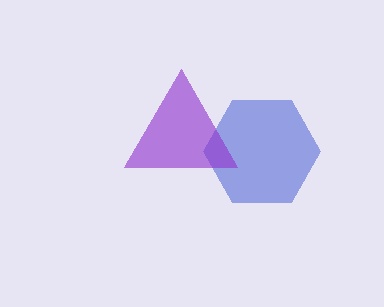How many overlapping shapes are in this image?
There are 2 overlapping shapes in the image.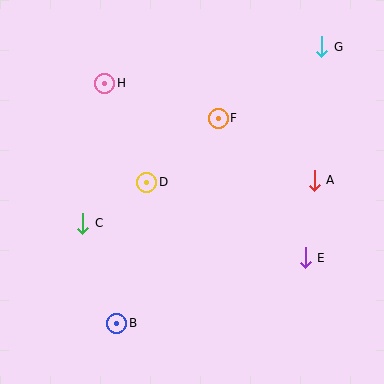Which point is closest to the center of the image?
Point D at (147, 182) is closest to the center.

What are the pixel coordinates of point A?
Point A is at (314, 181).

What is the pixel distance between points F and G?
The distance between F and G is 126 pixels.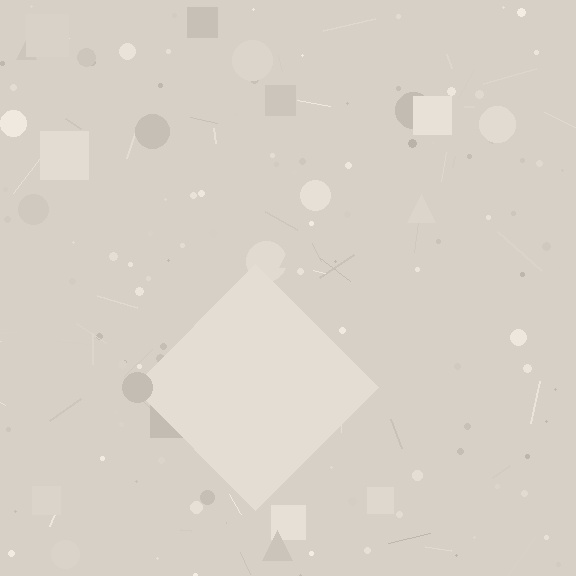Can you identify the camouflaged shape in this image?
The camouflaged shape is a diamond.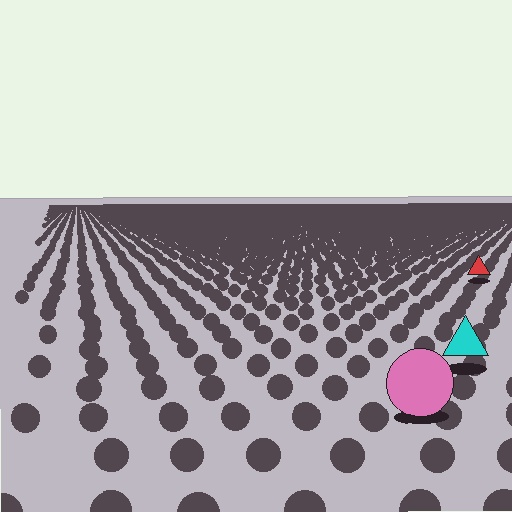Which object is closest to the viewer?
The pink circle is closest. The texture marks near it are larger and more spread out.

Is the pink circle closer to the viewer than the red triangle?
Yes. The pink circle is closer — you can tell from the texture gradient: the ground texture is coarser near it.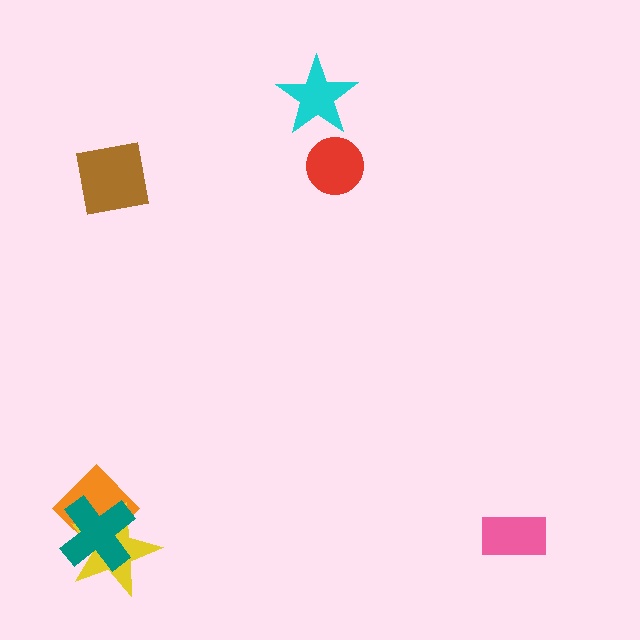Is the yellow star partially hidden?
Yes, it is partially covered by another shape.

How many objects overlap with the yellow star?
2 objects overlap with the yellow star.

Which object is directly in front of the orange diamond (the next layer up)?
The yellow star is directly in front of the orange diamond.